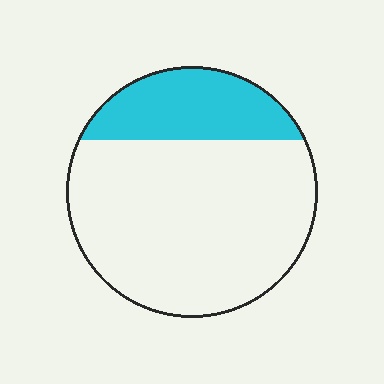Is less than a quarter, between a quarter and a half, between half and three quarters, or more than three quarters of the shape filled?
Less than a quarter.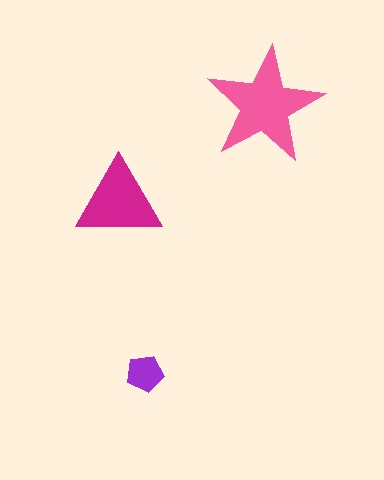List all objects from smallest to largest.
The purple pentagon, the magenta triangle, the pink star.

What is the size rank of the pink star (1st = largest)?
1st.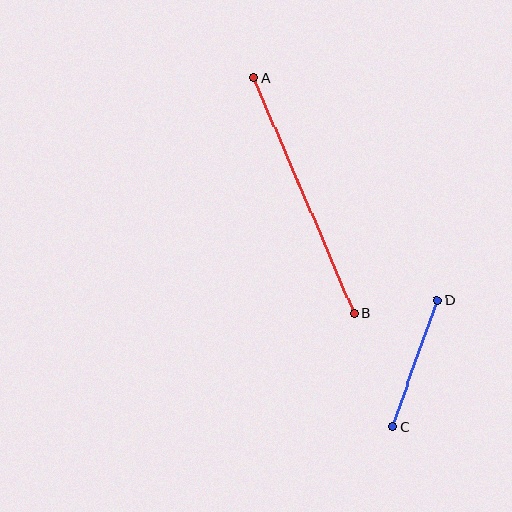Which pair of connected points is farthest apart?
Points A and B are farthest apart.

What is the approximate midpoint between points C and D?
The midpoint is at approximately (415, 364) pixels.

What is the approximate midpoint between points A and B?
The midpoint is at approximately (304, 196) pixels.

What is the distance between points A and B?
The distance is approximately 255 pixels.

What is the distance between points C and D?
The distance is approximately 135 pixels.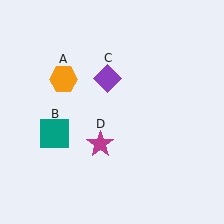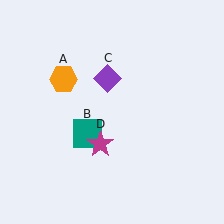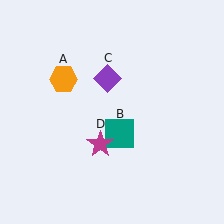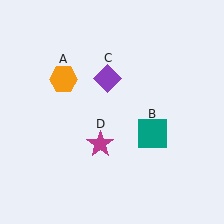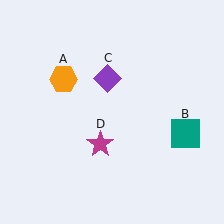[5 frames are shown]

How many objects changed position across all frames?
1 object changed position: teal square (object B).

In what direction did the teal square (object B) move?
The teal square (object B) moved right.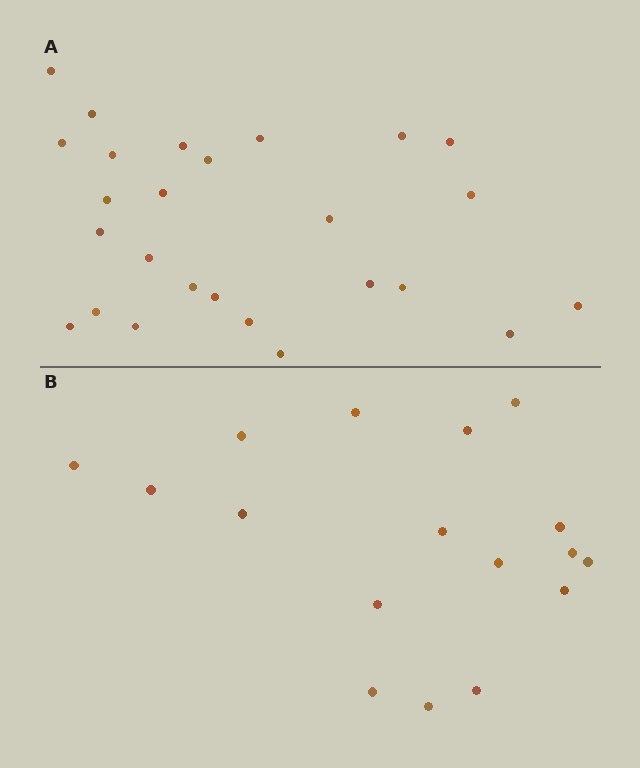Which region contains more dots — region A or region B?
Region A (the top region) has more dots.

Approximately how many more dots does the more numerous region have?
Region A has roughly 8 or so more dots than region B.